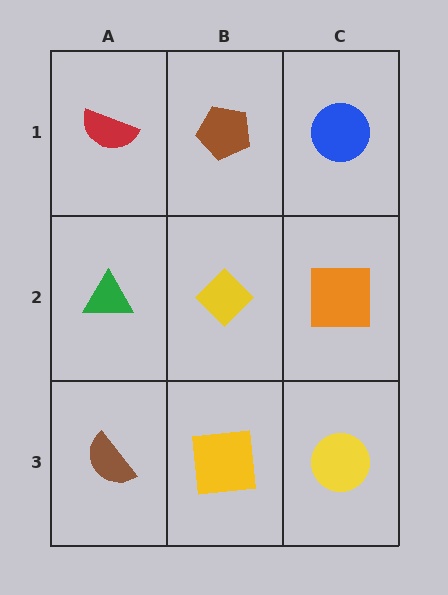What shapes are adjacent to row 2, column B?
A brown pentagon (row 1, column B), a yellow square (row 3, column B), a green triangle (row 2, column A), an orange square (row 2, column C).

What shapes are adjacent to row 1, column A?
A green triangle (row 2, column A), a brown pentagon (row 1, column B).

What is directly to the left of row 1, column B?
A red semicircle.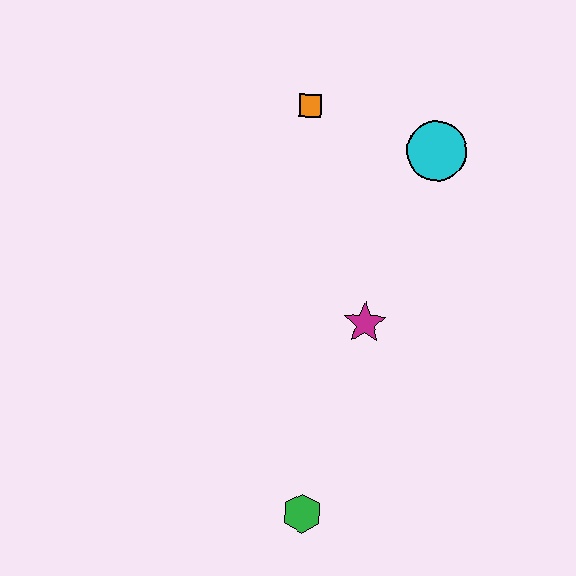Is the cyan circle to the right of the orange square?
Yes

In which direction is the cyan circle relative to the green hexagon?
The cyan circle is above the green hexagon.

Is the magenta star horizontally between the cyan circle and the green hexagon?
Yes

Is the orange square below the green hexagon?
No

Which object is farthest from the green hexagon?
The orange square is farthest from the green hexagon.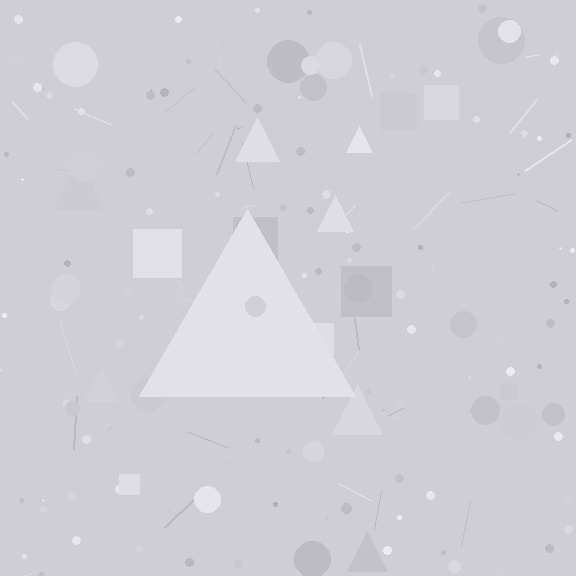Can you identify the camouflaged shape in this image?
The camouflaged shape is a triangle.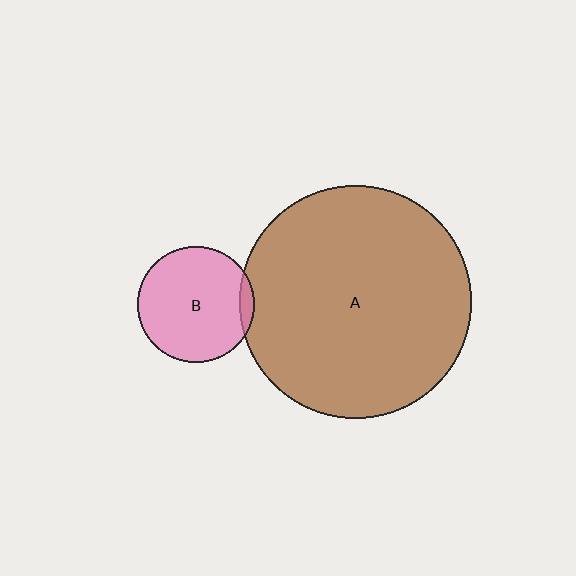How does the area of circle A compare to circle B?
Approximately 4.0 times.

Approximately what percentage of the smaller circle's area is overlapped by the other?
Approximately 5%.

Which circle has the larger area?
Circle A (brown).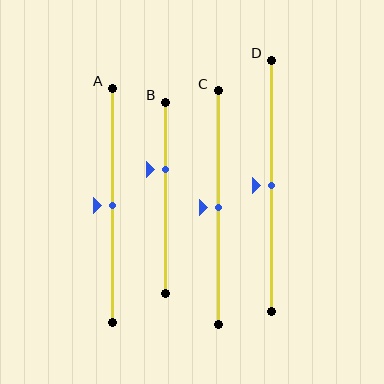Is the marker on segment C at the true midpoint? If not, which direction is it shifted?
Yes, the marker on segment C is at the true midpoint.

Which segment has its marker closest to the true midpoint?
Segment A has its marker closest to the true midpoint.